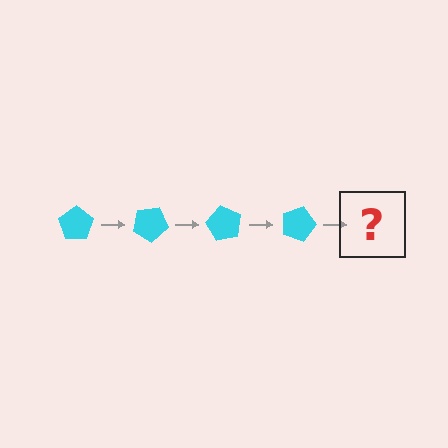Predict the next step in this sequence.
The next step is a cyan pentagon rotated 120 degrees.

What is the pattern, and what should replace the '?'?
The pattern is that the pentagon rotates 30 degrees each step. The '?' should be a cyan pentagon rotated 120 degrees.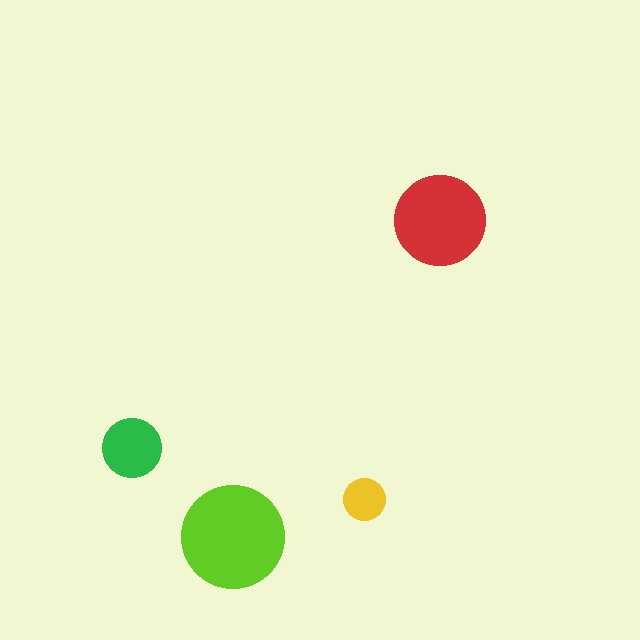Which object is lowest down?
The lime circle is bottommost.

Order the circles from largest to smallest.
the lime one, the red one, the green one, the yellow one.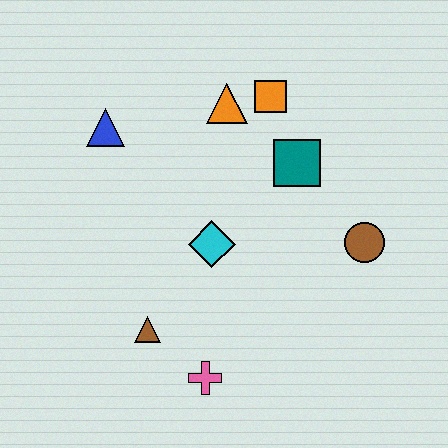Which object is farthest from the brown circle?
The blue triangle is farthest from the brown circle.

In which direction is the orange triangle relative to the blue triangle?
The orange triangle is to the right of the blue triangle.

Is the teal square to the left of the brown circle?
Yes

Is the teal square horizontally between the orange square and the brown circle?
Yes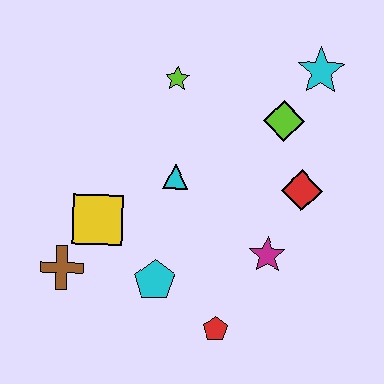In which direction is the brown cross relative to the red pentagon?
The brown cross is to the left of the red pentagon.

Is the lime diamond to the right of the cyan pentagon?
Yes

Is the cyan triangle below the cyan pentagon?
No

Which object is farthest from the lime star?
The red pentagon is farthest from the lime star.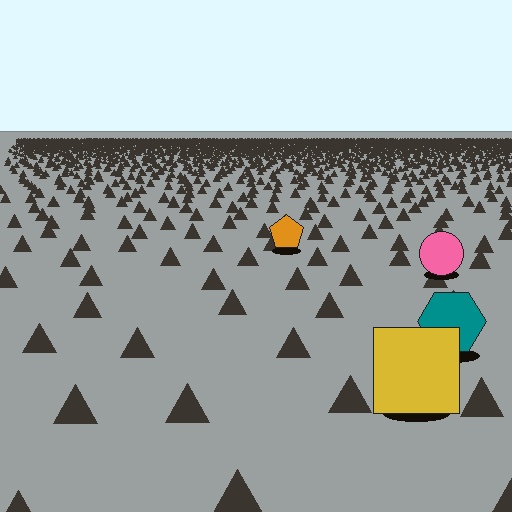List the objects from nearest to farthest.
From nearest to farthest: the yellow square, the teal hexagon, the pink circle, the orange pentagon.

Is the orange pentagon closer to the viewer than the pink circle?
No. The pink circle is closer — you can tell from the texture gradient: the ground texture is coarser near it.